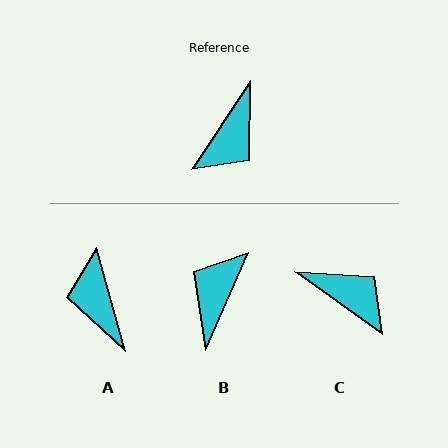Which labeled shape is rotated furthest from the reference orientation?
B, about 170 degrees away.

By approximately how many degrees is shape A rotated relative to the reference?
Approximately 131 degrees clockwise.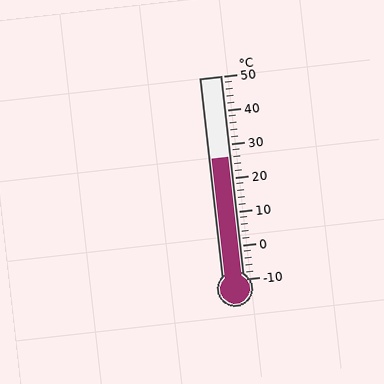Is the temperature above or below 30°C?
The temperature is below 30°C.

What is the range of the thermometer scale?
The thermometer scale ranges from -10°C to 50°C.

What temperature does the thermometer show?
The thermometer shows approximately 26°C.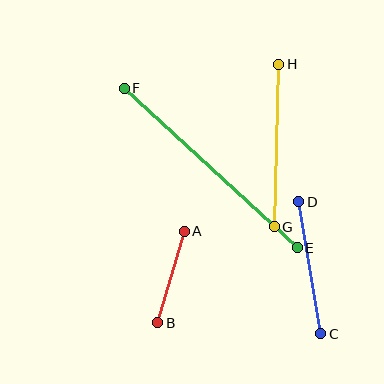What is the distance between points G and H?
The distance is approximately 162 pixels.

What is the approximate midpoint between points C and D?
The midpoint is at approximately (310, 268) pixels.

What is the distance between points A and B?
The distance is approximately 95 pixels.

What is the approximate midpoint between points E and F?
The midpoint is at approximately (211, 168) pixels.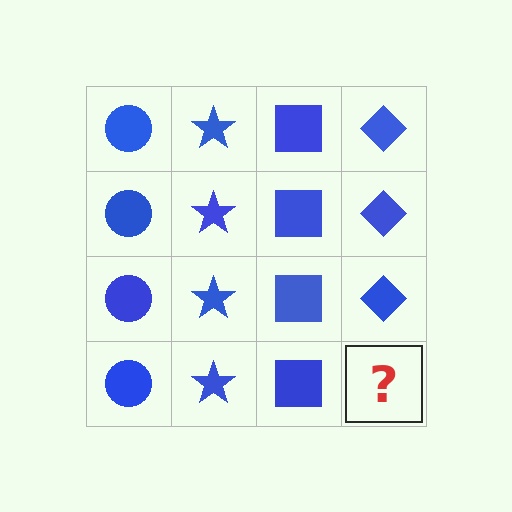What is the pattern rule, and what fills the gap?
The rule is that each column has a consistent shape. The gap should be filled with a blue diamond.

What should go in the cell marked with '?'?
The missing cell should contain a blue diamond.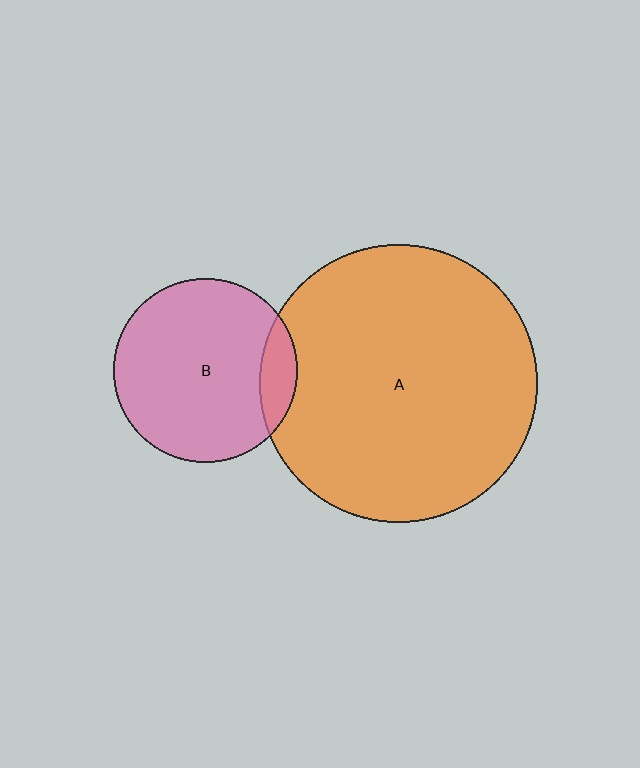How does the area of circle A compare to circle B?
Approximately 2.3 times.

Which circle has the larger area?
Circle A (orange).